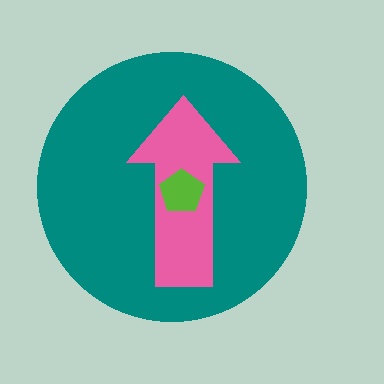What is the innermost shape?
The lime pentagon.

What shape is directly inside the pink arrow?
The lime pentagon.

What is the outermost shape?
The teal circle.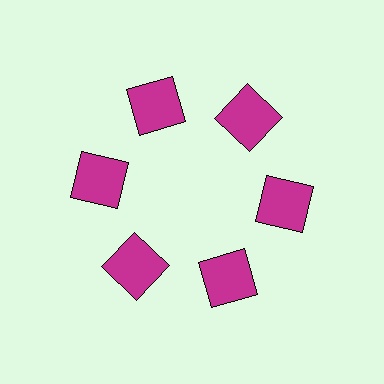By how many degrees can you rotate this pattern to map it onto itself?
The pattern maps onto itself every 60 degrees of rotation.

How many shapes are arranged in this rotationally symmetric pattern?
There are 6 shapes, arranged in 6 groups of 1.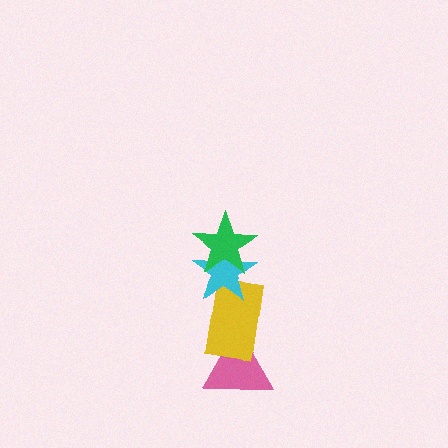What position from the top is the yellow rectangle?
The yellow rectangle is 3rd from the top.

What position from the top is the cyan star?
The cyan star is 2nd from the top.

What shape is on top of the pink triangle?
The yellow rectangle is on top of the pink triangle.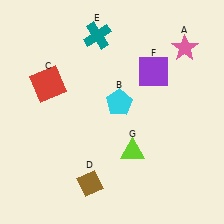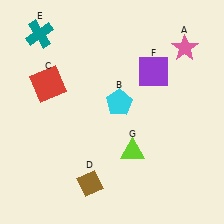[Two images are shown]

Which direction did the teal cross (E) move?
The teal cross (E) moved left.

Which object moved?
The teal cross (E) moved left.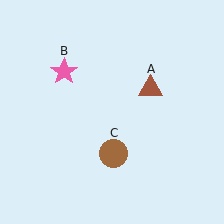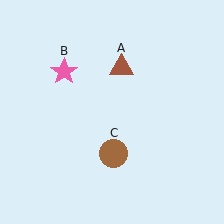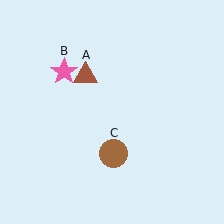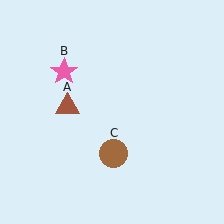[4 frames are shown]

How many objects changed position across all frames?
1 object changed position: brown triangle (object A).